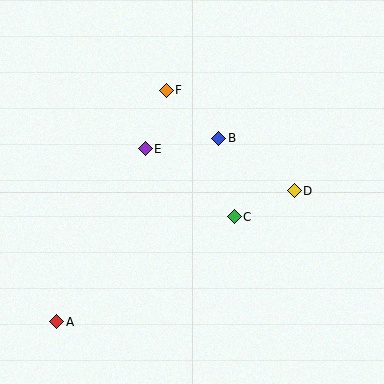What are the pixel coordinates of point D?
Point D is at (294, 191).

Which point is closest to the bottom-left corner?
Point A is closest to the bottom-left corner.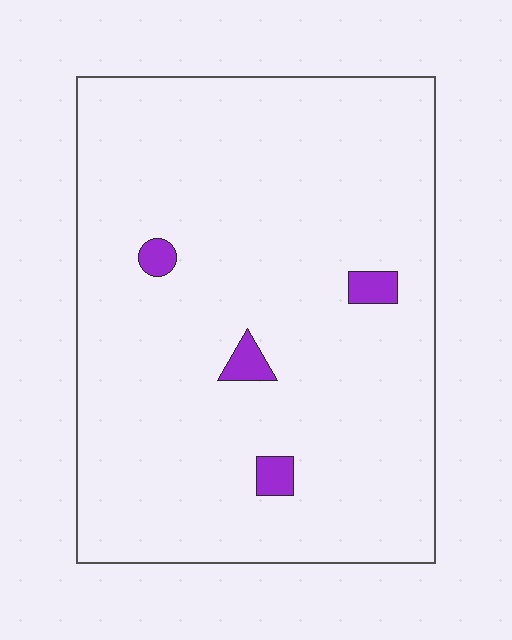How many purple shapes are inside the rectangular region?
4.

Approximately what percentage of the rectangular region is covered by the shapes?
Approximately 5%.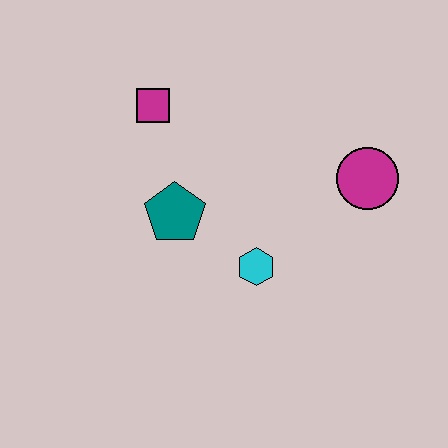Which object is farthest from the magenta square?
The magenta circle is farthest from the magenta square.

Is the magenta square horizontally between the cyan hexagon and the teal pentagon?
No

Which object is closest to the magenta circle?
The cyan hexagon is closest to the magenta circle.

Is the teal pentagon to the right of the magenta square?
Yes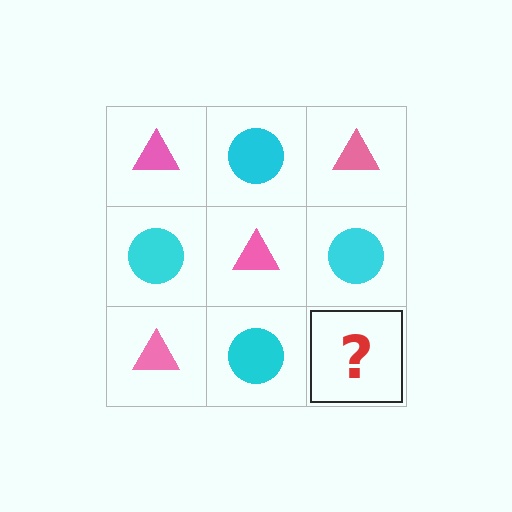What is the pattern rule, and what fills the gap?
The rule is that it alternates pink triangle and cyan circle in a checkerboard pattern. The gap should be filled with a pink triangle.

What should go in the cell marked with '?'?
The missing cell should contain a pink triangle.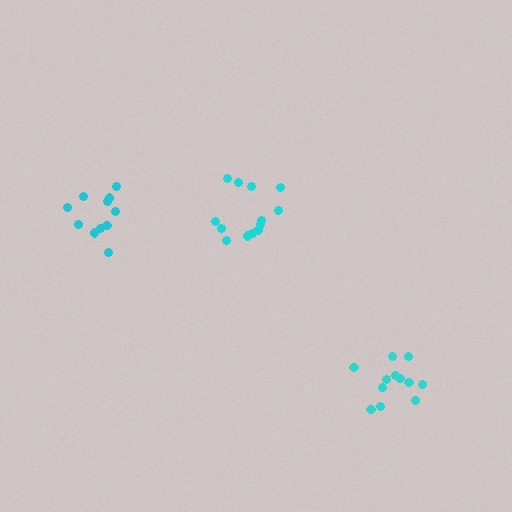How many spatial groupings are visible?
There are 3 spatial groupings.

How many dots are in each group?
Group 1: 14 dots, Group 2: 11 dots, Group 3: 12 dots (37 total).